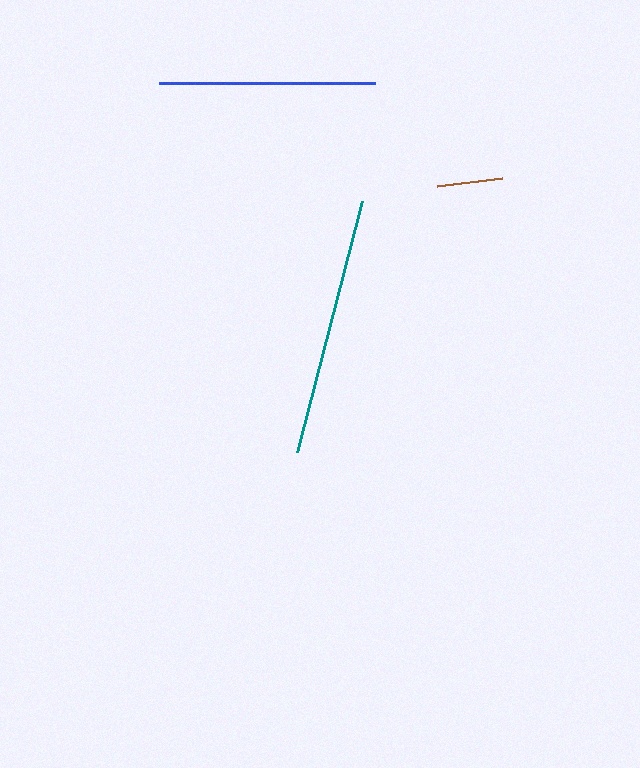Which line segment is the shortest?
The brown line is the shortest at approximately 65 pixels.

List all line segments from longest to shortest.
From longest to shortest: teal, blue, brown.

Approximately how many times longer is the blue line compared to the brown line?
The blue line is approximately 3.3 times the length of the brown line.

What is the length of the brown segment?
The brown segment is approximately 65 pixels long.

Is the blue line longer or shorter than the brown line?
The blue line is longer than the brown line.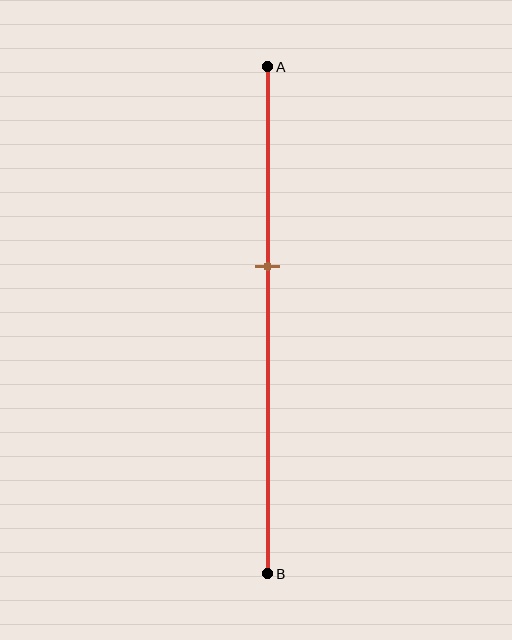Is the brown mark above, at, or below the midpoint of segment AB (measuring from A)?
The brown mark is above the midpoint of segment AB.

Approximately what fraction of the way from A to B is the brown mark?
The brown mark is approximately 40% of the way from A to B.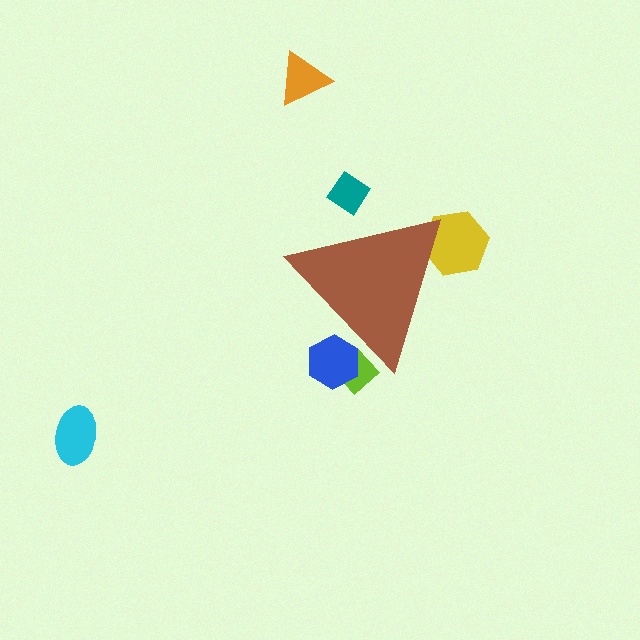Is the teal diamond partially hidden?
Yes, the teal diamond is partially hidden behind the brown triangle.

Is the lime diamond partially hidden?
Yes, the lime diamond is partially hidden behind the brown triangle.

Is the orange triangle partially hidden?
No, the orange triangle is fully visible.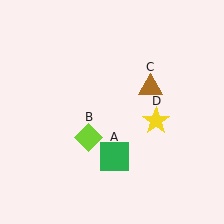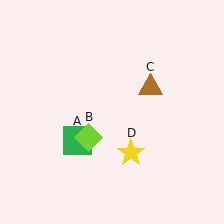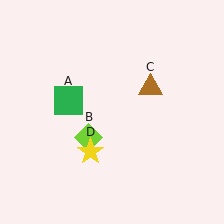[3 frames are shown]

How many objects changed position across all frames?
2 objects changed position: green square (object A), yellow star (object D).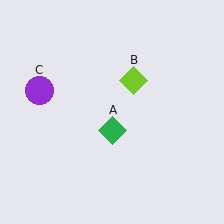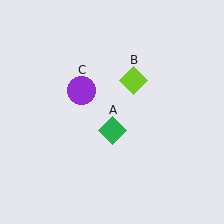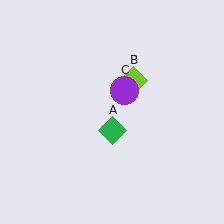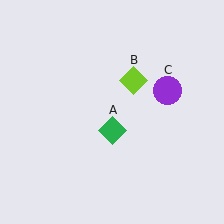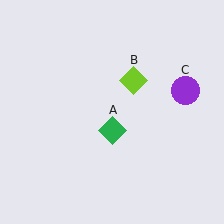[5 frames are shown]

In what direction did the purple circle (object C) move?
The purple circle (object C) moved right.